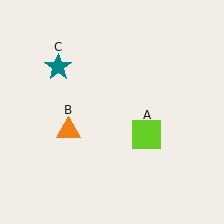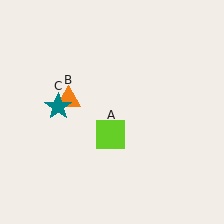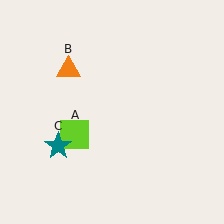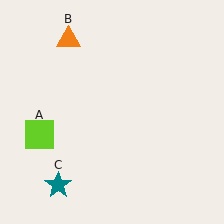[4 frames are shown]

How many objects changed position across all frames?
3 objects changed position: lime square (object A), orange triangle (object B), teal star (object C).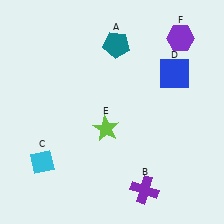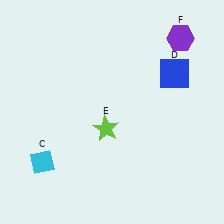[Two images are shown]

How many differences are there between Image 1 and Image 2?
There are 2 differences between the two images.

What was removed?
The teal pentagon (A), the purple cross (B) were removed in Image 2.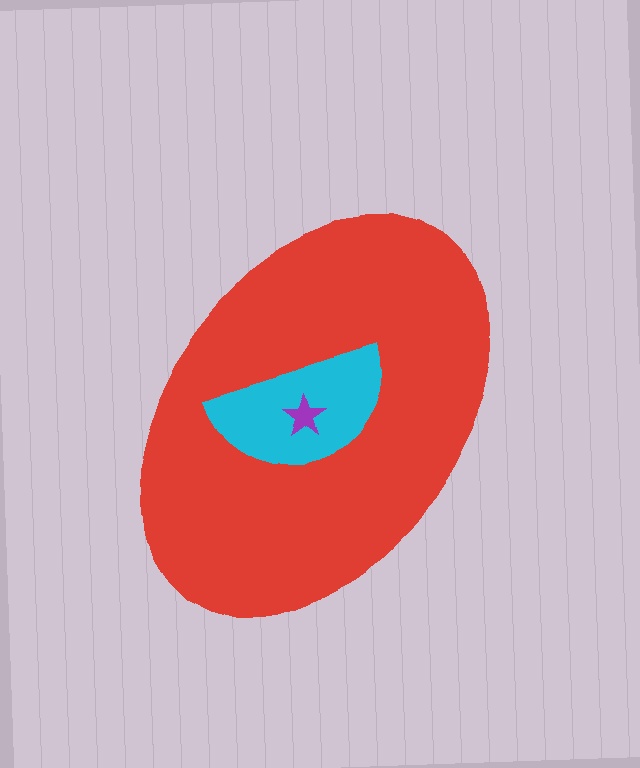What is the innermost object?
The purple star.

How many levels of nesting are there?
3.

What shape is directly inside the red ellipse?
The cyan semicircle.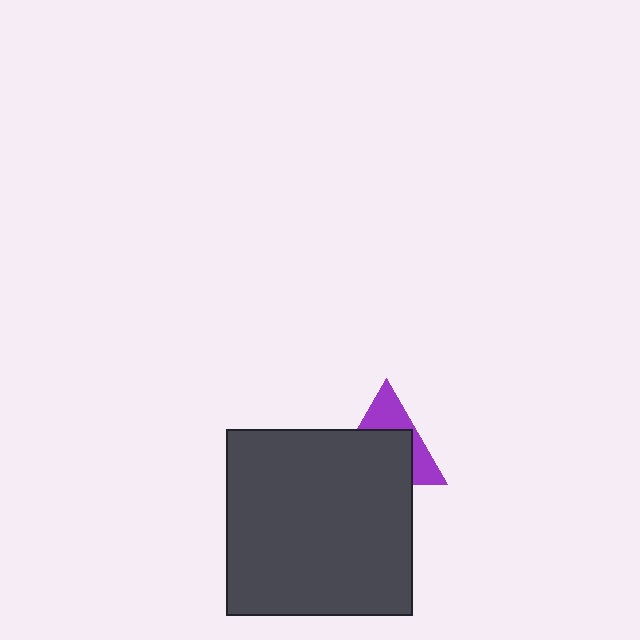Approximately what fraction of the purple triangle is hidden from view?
Roughly 61% of the purple triangle is hidden behind the dark gray square.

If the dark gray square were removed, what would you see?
You would see the complete purple triangle.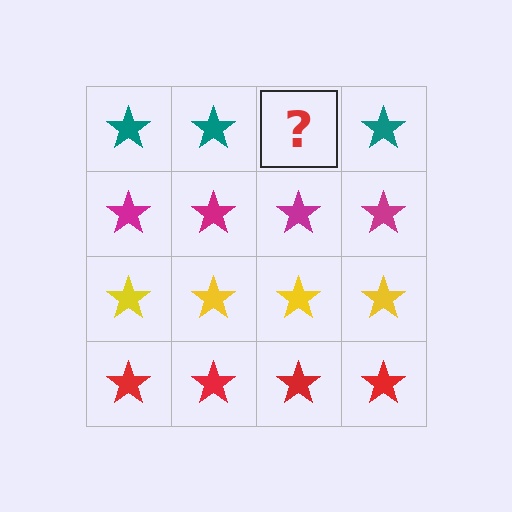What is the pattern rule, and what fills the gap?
The rule is that each row has a consistent color. The gap should be filled with a teal star.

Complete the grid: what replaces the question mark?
The question mark should be replaced with a teal star.